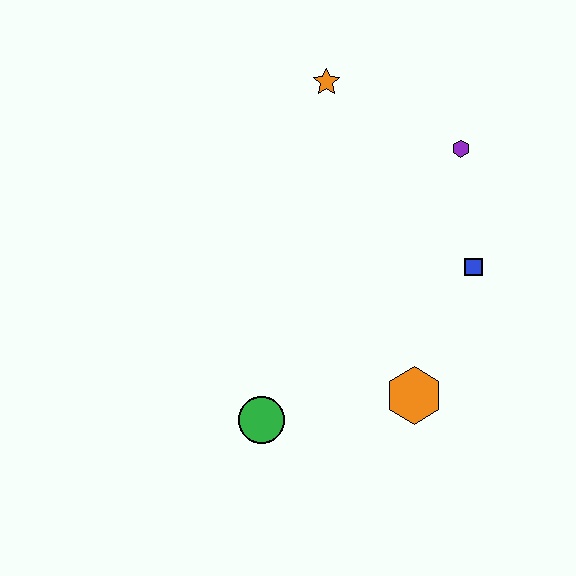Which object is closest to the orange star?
The purple hexagon is closest to the orange star.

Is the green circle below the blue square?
Yes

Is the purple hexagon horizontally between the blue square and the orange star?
Yes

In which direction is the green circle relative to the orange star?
The green circle is below the orange star.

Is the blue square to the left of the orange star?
No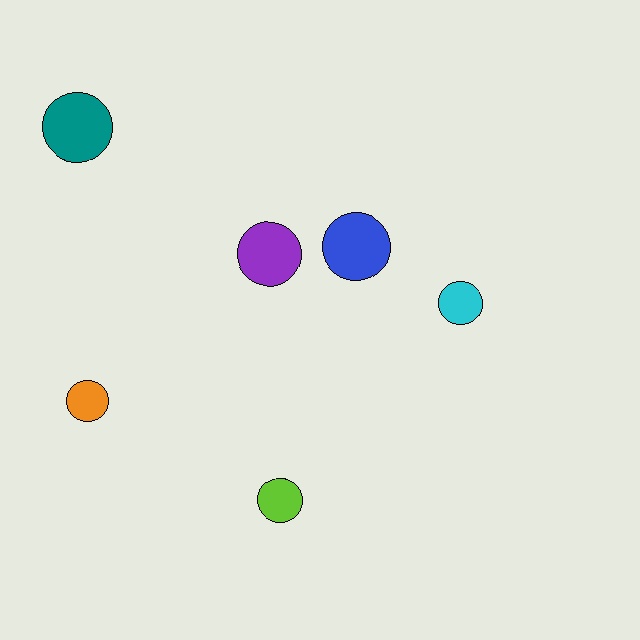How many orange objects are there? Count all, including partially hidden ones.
There is 1 orange object.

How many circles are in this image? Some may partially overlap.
There are 6 circles.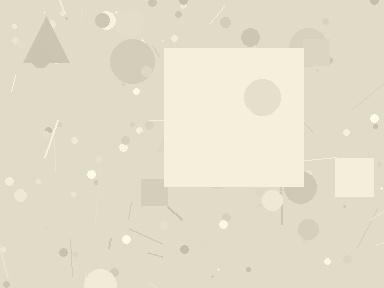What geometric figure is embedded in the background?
A square is embedded in the background.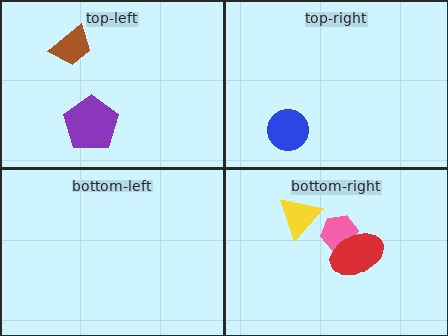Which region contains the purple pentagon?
The top-left region.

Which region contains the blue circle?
The top-right region.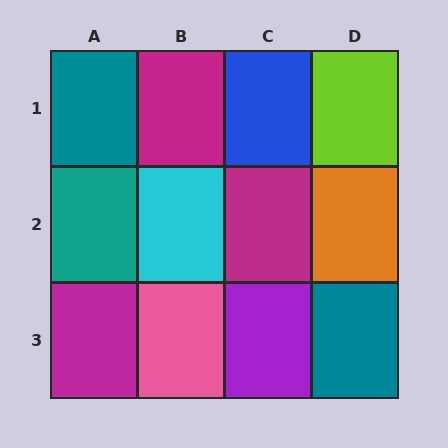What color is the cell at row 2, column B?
Cyan.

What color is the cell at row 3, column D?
Teal.